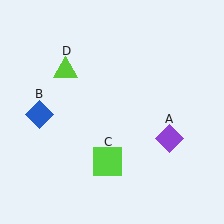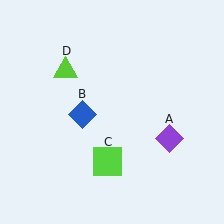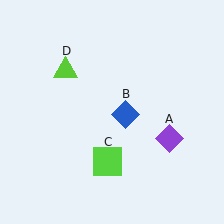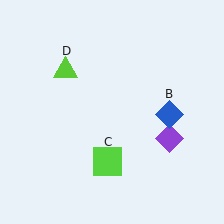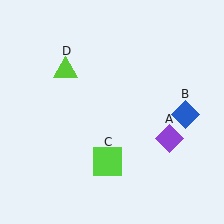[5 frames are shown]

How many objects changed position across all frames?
1 object changed position: blue diamond (object B).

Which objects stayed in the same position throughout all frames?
Purple diamond (object A) and lime square (object C) and lime triangle (object D) remained stationary.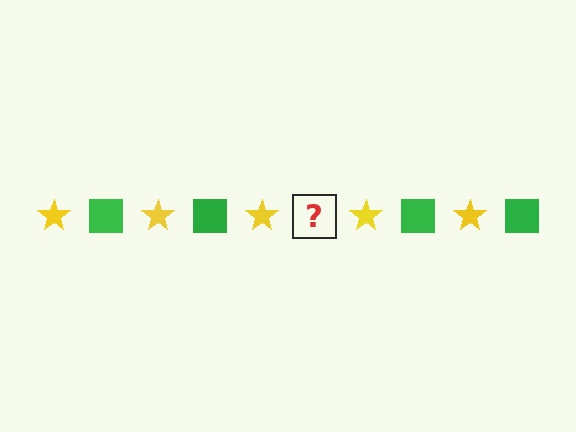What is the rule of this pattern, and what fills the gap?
The rule is that the pattern alternates between yellow star and green square. The gap should be filled with a green square.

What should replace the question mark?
The question mark should be replaced with a green square.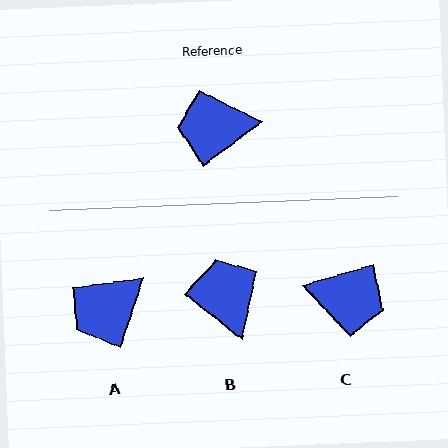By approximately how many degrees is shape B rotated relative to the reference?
Approximately 76 degrees clockwise.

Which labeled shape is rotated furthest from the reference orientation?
C, about 159 degrees away.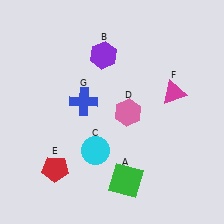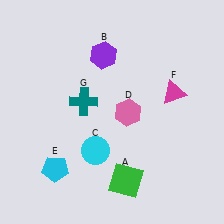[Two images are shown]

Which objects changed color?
E changed from red to cyan. G changed from blue to teal.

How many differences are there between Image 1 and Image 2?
There are 2 differences between the two images.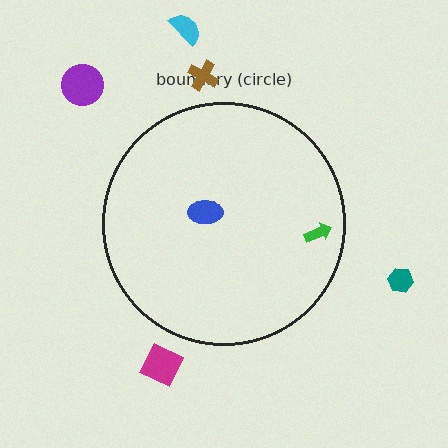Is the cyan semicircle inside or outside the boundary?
Outside.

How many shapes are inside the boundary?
2 inside, 5 outside.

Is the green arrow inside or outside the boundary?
Inside.